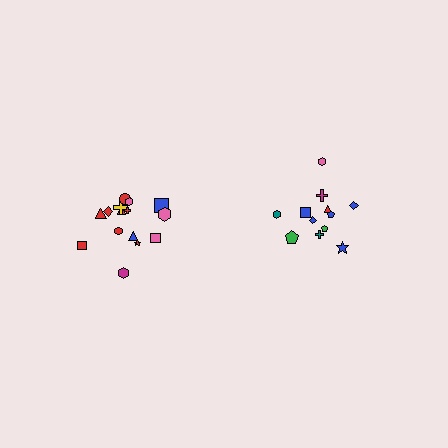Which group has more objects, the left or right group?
The left group.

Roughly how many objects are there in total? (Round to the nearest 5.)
Roughly 25 objects in total.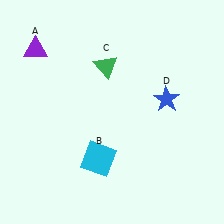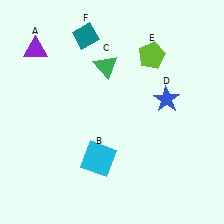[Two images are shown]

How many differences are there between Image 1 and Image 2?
There are 2 differences between the two images.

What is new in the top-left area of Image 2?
A teal diamond (F) was added in the top-left area of Image 2.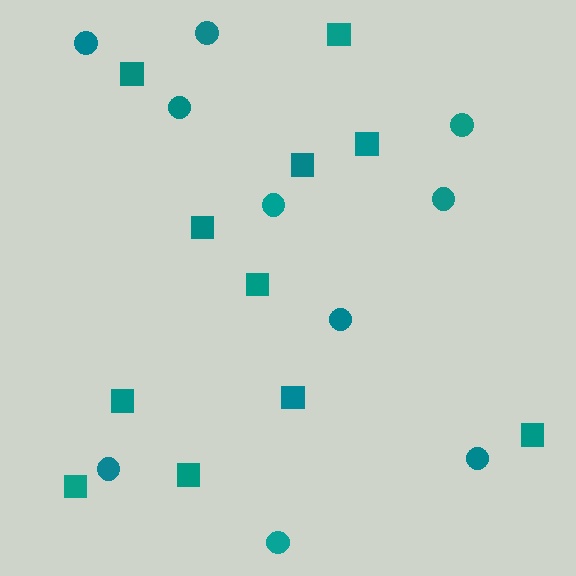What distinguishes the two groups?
There are 2 groups: one group of squares (11) and one group of circles (10).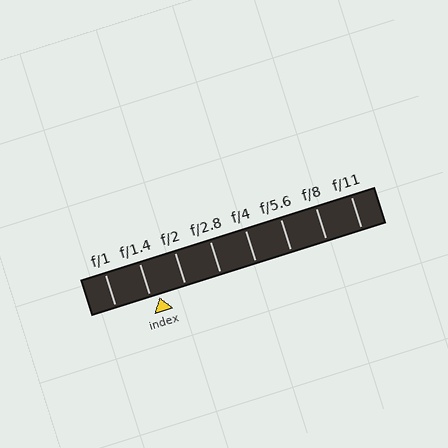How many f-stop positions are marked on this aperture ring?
There are 8 f-stop positions marked.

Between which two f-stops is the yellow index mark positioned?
The index mark is between f/1.4 and f/2.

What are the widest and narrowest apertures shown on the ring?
The widest aperture shown is f/1 and the narrowest is f/11.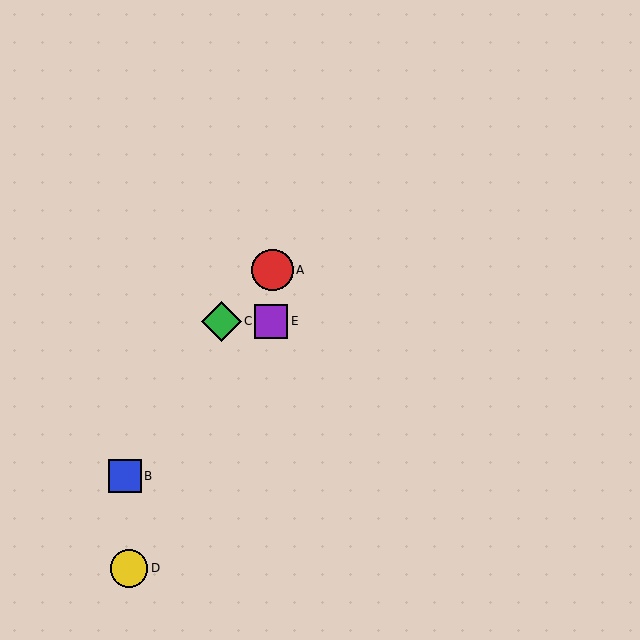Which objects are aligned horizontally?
Objects C, E are aligned horizontally.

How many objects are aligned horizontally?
2 objects (C, E) are aligned horizontally.